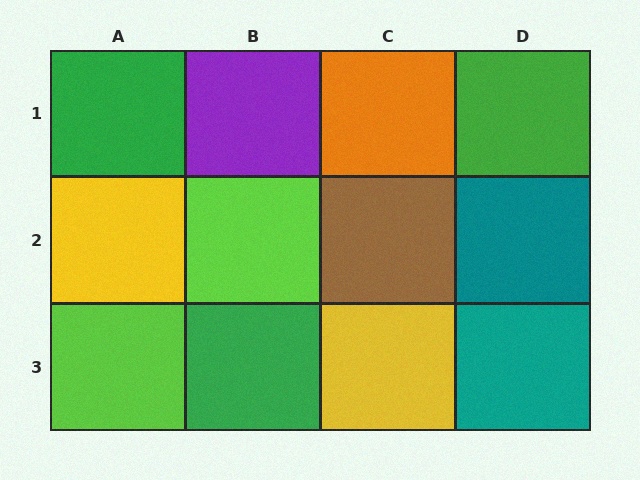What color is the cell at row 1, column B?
Purple.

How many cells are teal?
2 cells are teal.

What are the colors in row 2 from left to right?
Yellow, lime, brown, teal.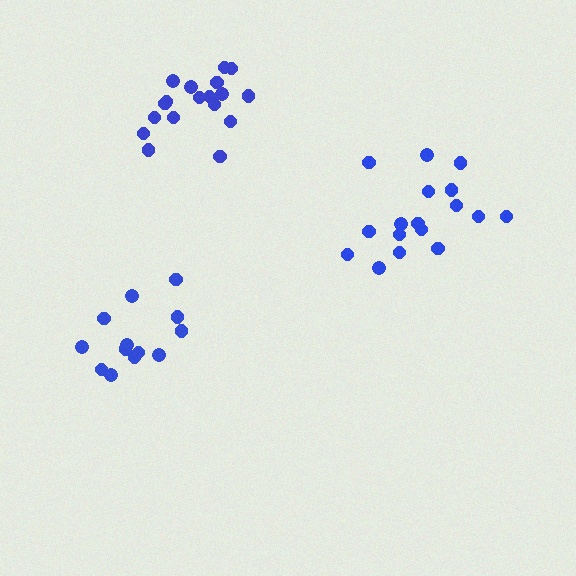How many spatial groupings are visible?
There are 3 spatial groupings.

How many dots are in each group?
Group 1: 17 dots, Group 2: 13 dots, Group 3: 18 dots (48 total).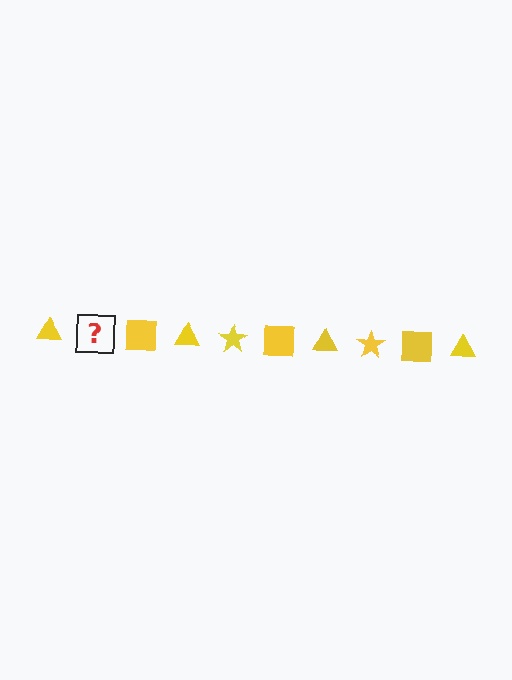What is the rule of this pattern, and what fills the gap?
The rule is that the pattern cycles through triangle, star, square shapes in yellow. The gap should be filled with a yellow star.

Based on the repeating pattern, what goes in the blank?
The blank should be a yellow star.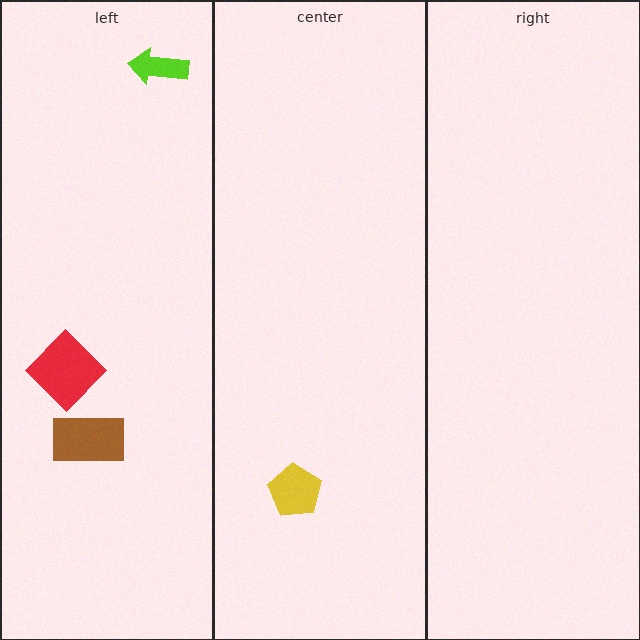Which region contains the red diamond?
The left region.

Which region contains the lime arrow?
The left region.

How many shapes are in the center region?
1.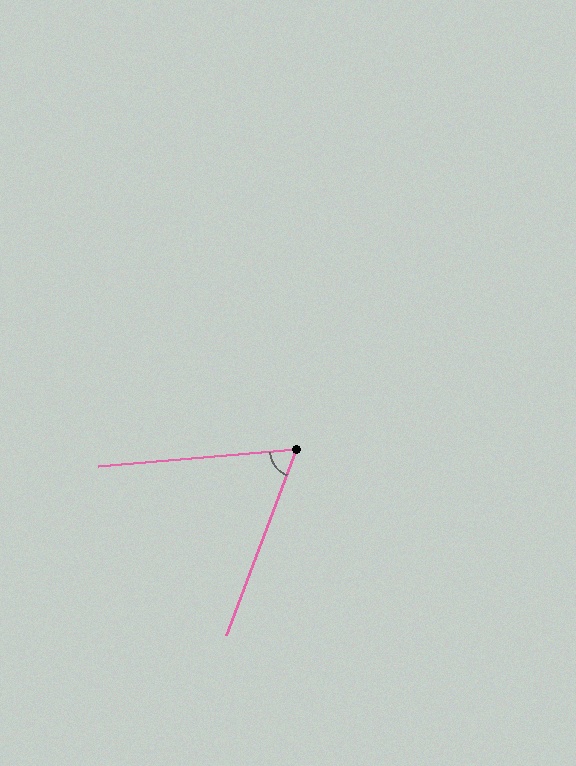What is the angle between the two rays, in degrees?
Approximately 65 degrees.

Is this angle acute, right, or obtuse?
It is acute.